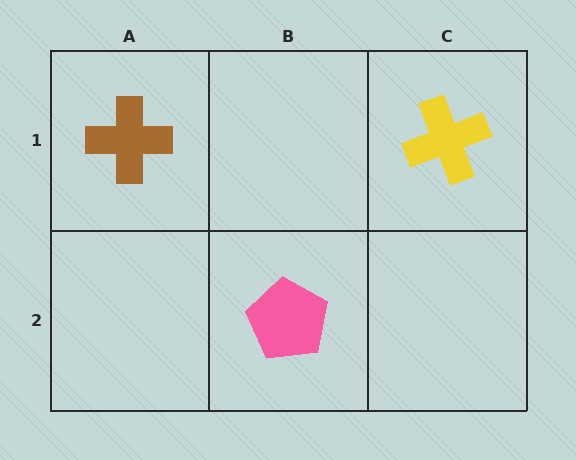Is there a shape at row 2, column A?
No, that cell is empty.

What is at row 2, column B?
A pink pentagon.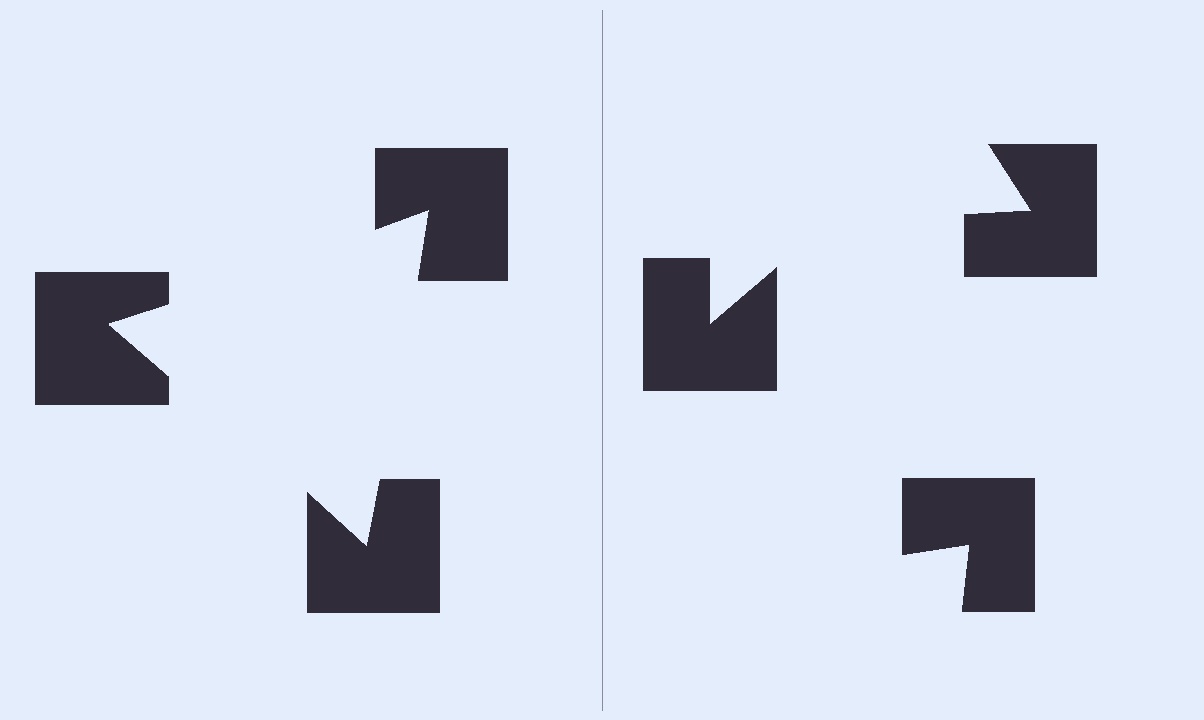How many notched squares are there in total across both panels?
6 — 3 on each side.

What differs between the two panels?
The notched squares are positioned identically on both sides; only the wedge orientations differ. On the left they align to a triangle; on the right they are misaligned.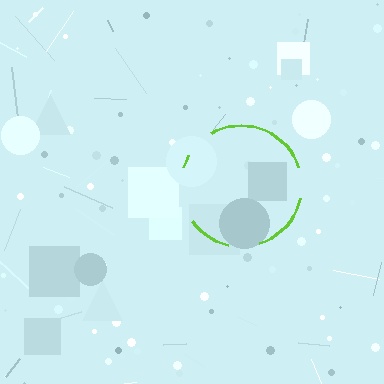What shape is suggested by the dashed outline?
The dashed outline suggests a circle.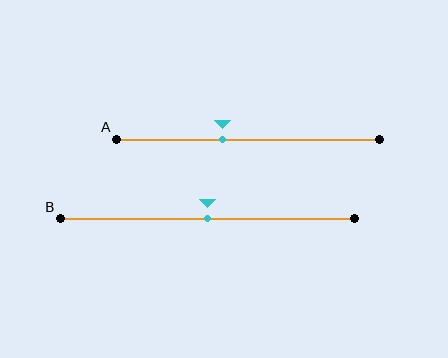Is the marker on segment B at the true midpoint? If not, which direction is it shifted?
Yes, the marker on segment B is at the true midpoint.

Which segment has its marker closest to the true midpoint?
Segment B has its marker closest to the true midpoint.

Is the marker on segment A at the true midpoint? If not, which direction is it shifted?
No, the marker on segment A is shifted to the left by about 10% of the segment length.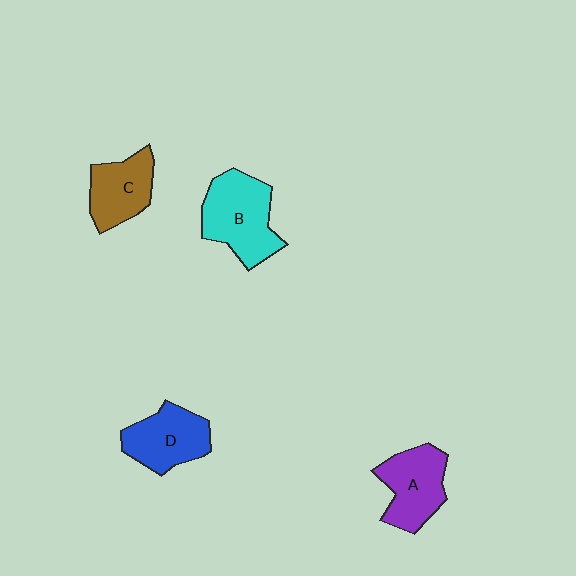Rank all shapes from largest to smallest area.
From largest to smallest: B (cyan), A (purple), D (blue), C (brown).